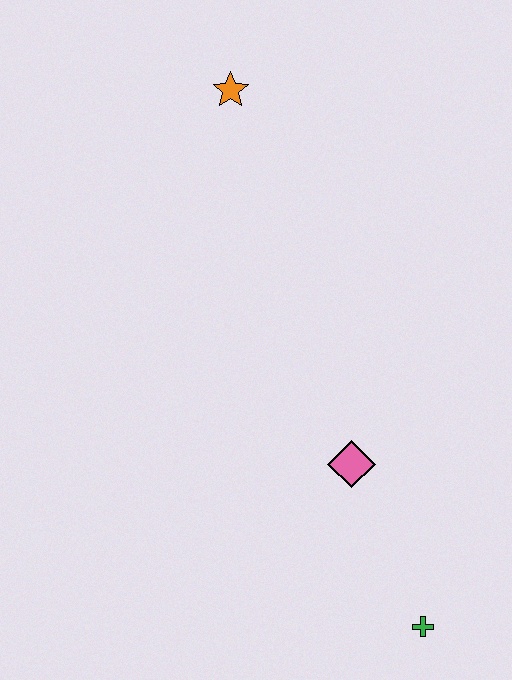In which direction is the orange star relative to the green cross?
The orange star is above the green cross.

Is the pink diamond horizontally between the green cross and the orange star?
Yes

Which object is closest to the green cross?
The pink diamond is closest to the green cross.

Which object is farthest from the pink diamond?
The orange star is farthest from the pink diamond.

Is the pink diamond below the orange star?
Yes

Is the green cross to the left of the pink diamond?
No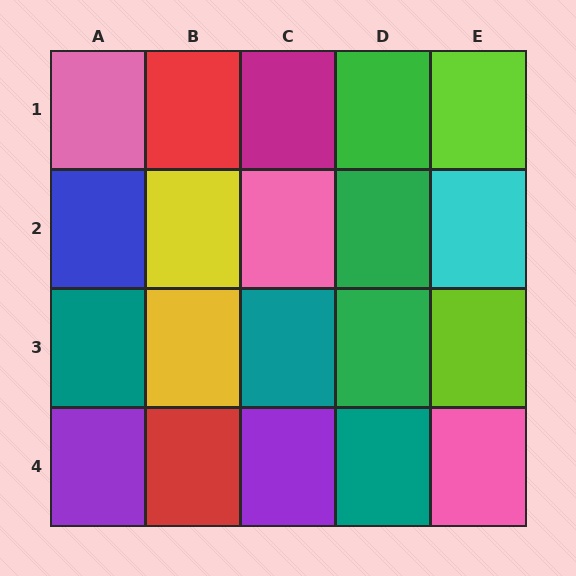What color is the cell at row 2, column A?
Blue.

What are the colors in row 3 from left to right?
Teal, yellow, teal, green, lime.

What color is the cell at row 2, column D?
Green.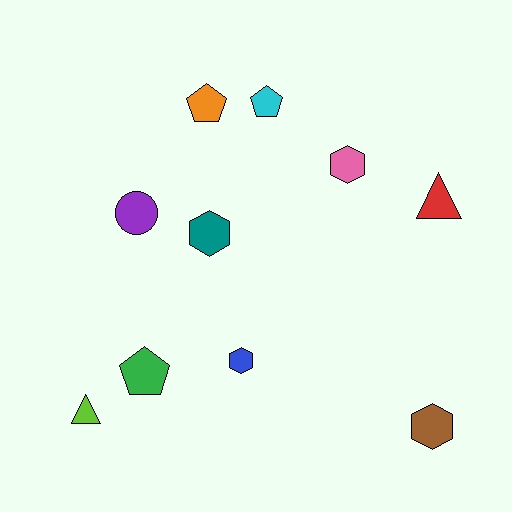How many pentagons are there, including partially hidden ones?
There are 3 pentagons.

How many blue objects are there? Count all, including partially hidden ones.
There is 1 blue object.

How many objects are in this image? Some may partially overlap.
There are 10 objects.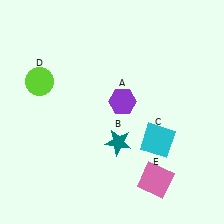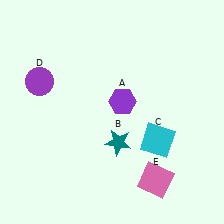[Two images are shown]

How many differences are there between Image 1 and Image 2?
There is 1 difference between the two images.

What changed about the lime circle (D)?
In Image 1, D is lime. In Image 2, it changed to purple.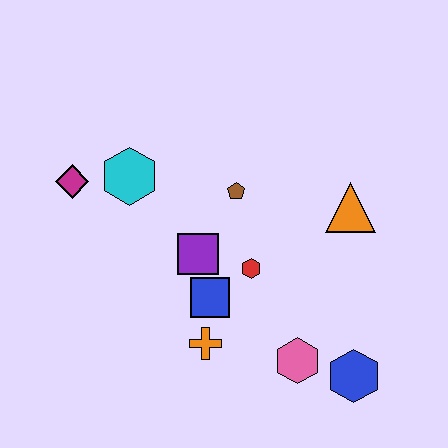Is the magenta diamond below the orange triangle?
No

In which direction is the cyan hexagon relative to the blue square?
The cyan hexagon is above the blue square.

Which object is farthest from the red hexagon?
The magenta diamond is farthest from the red hexagon.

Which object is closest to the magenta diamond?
The cyan hexagon is closest to the magenta diamond.